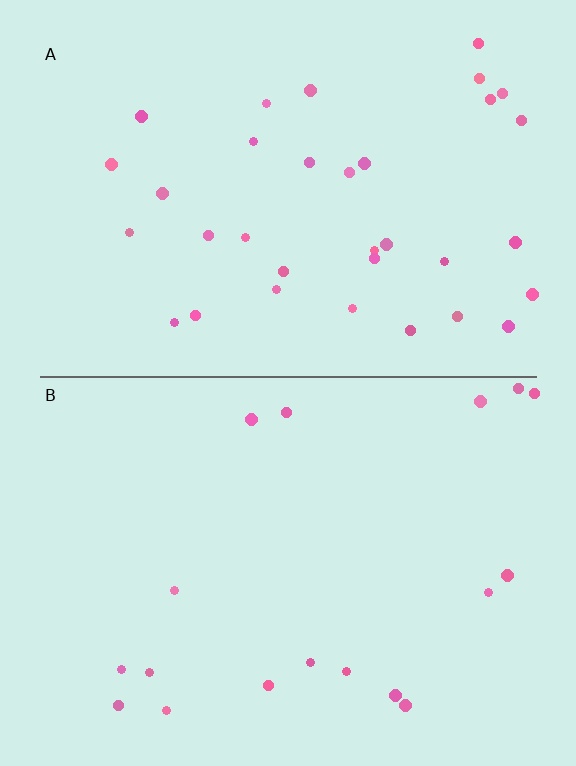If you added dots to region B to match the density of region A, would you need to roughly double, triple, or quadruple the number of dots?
Approximately double.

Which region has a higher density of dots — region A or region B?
A (the top).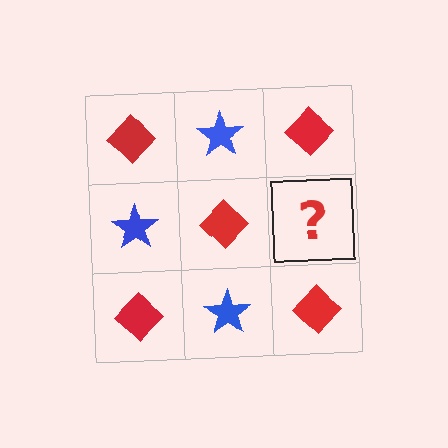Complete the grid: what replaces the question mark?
The question mark should be replaced with a blue star.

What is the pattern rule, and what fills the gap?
The rule is that it alternates red diamond and blue star in a checkerboard pattern. The gap should be filled with a blue star.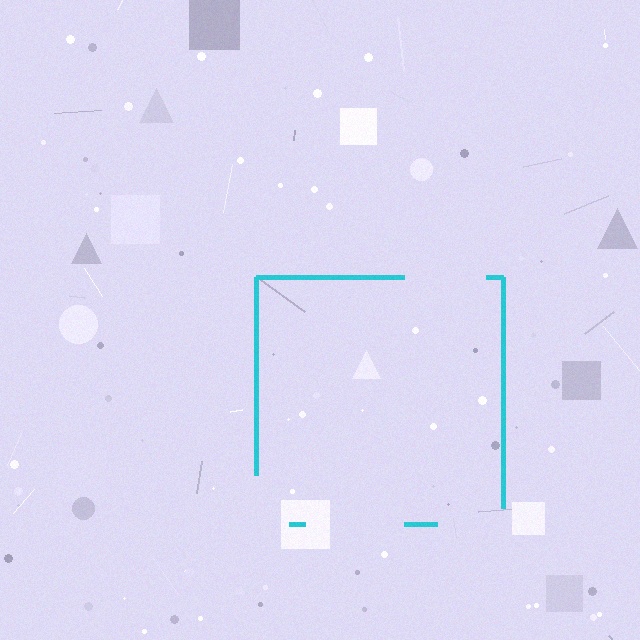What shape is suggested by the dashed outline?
The dashed outline suggests a square.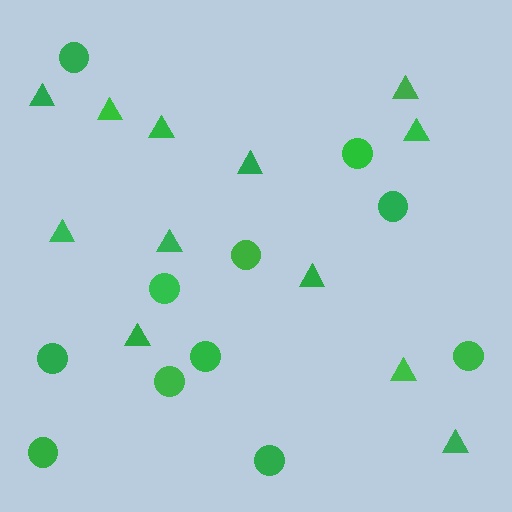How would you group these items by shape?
There are 2 groups: one group of triangles (12) and one group of circles (11).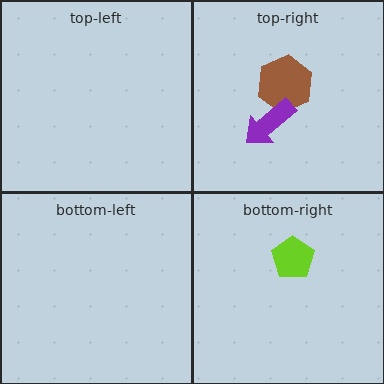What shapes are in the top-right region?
The brown hexagon, the purple arrow.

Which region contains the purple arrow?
The top-right region.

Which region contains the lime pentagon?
The bottom-right region.